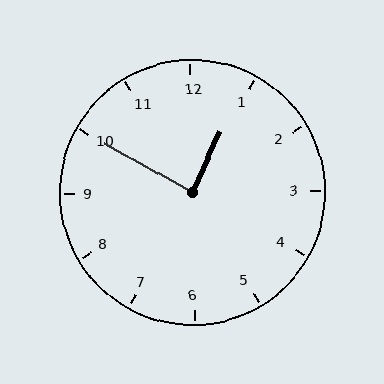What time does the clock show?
12:50.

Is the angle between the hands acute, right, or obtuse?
It is right.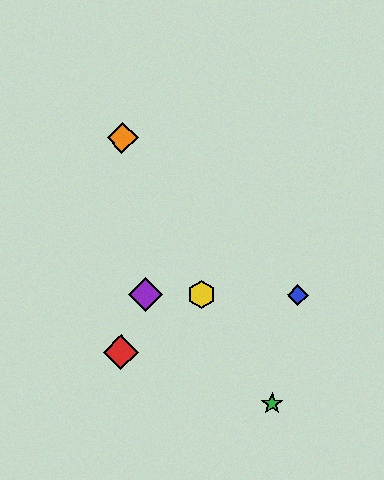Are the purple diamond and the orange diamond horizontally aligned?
No, the purple diamond is at y≈294 and the orange diamond is at y≈137.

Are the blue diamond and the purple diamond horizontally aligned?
Yes, both are at y≈295.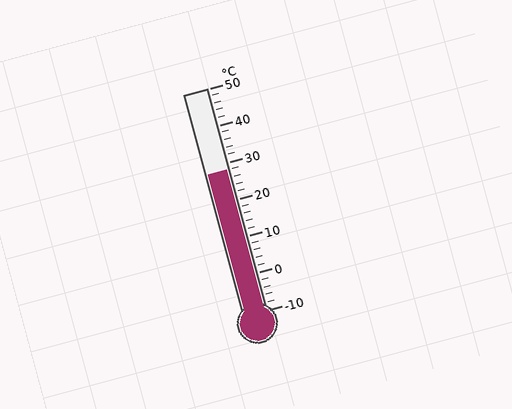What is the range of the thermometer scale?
The thermometer scale ranges from -10°C to 50°C.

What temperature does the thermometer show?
The thermometer shows approximately 28°C.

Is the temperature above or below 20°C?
The temperature is above 20°C.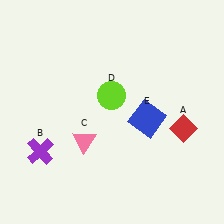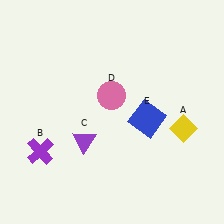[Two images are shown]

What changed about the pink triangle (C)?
In Image 1, C is pink. In Image 2, it changed to purple.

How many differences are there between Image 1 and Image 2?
There are 3 differences between the two images.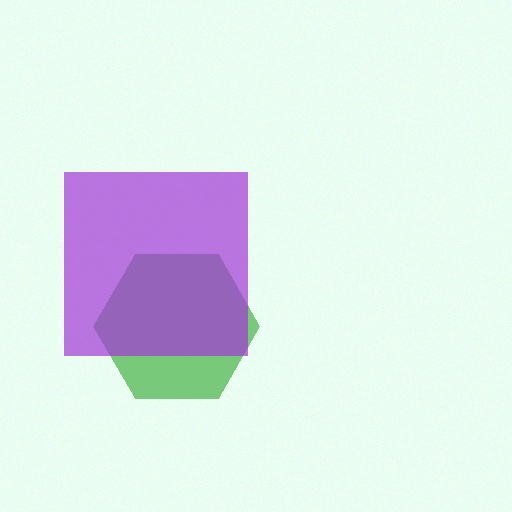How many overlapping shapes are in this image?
There are 2 overlapping shapes in the image.